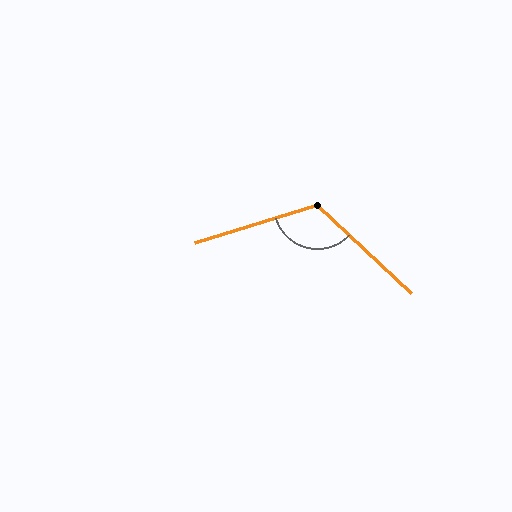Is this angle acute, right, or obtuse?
It is obtuse.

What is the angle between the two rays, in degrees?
Approximately 119 degrees.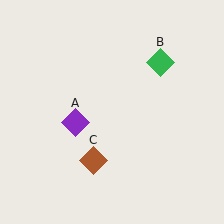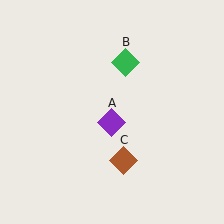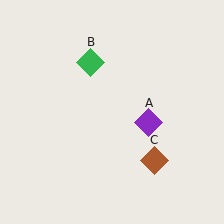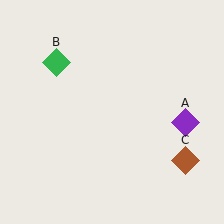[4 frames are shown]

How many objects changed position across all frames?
3 objects changed position: purple diamond (object A), green diamond (object B), brown diamond (object C).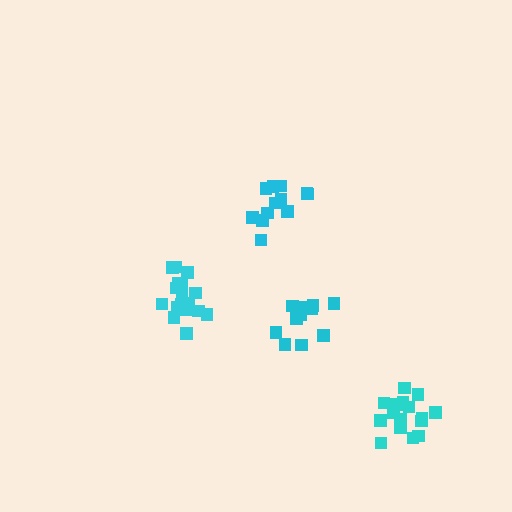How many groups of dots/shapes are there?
There are 4 groups.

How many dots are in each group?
Group 1: 13 dots, Group 2: 16 dots, Group 3: 19 dots, Group 4: 14 dots (62 total).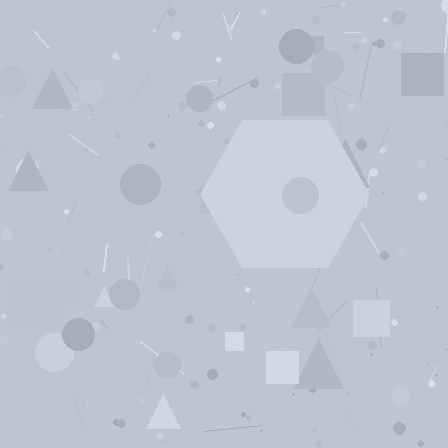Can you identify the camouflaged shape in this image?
The camouflaged shape is a hexagon.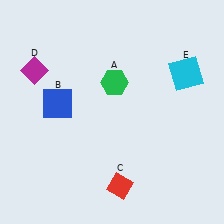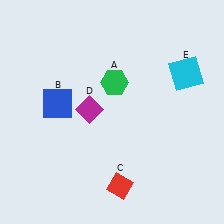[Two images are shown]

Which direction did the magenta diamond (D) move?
The magenta diamond (D) moved right.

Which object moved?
The magenta diamond (D) moved right.